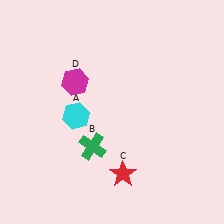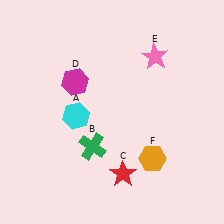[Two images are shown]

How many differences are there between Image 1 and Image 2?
There are 2 differences between the two images.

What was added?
A pink star (E), an orange hexagon (F) were added in Image 2.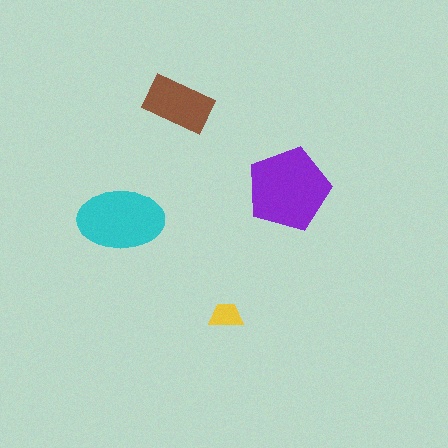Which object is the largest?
The purple pentagon.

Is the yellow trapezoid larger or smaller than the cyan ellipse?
Smaller.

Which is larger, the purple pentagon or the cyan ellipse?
The purple pentagon.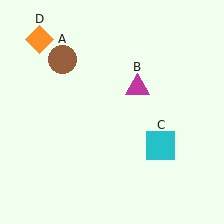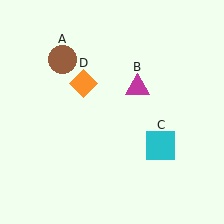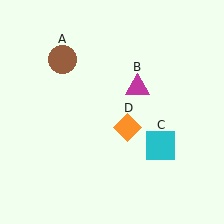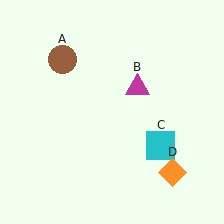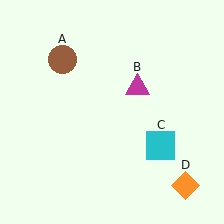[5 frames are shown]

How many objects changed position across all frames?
1 object changed position: orange diamond (object D).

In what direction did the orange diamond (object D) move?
The orange diamond (object D) moved down and to the right.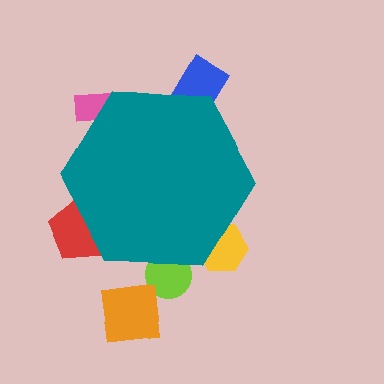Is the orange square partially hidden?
No, the orange square is fully visible.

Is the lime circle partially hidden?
Yes, the lime circle is partially hidden behind the teal hexagon.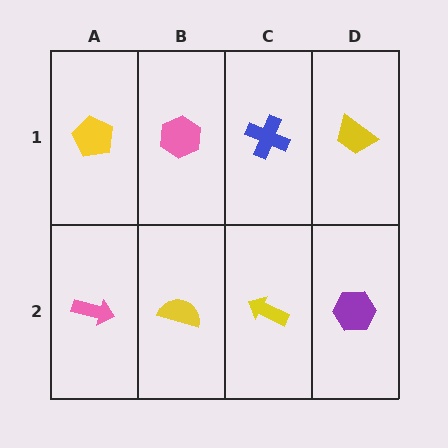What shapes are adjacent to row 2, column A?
A yellow pentagon (row 1, column A), a yellow semicircle (row 2, column B).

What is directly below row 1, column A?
A pink arrow.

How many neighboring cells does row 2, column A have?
2.